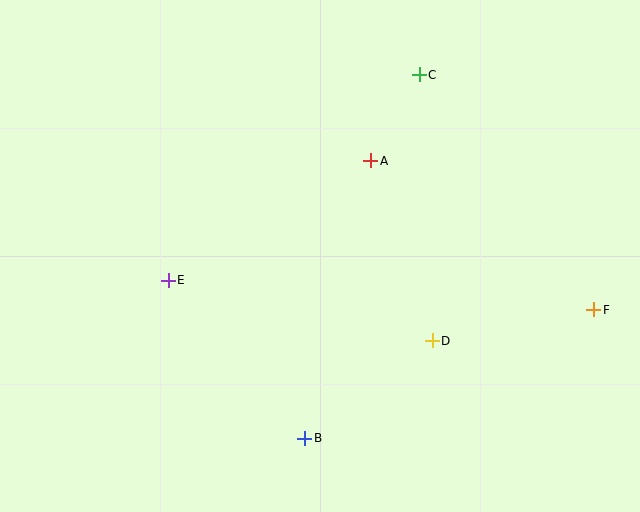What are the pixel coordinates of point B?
Point B is at (305, 438).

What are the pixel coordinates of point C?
Point C is at (419, 75).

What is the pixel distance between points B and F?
The distance between B and F is 316 pixels.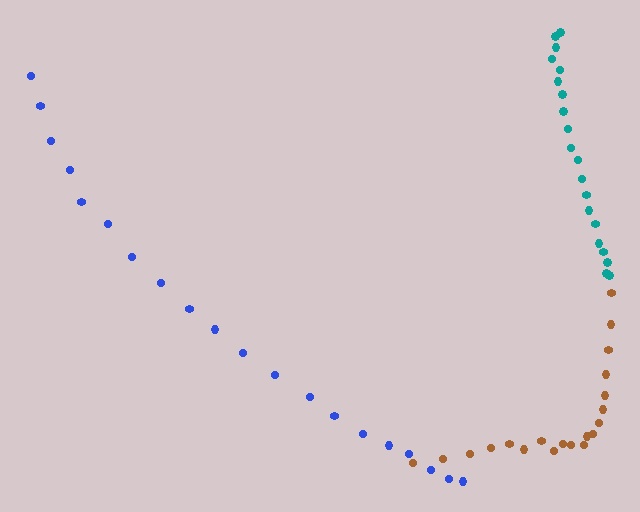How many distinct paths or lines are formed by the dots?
There are 3 distinct paths.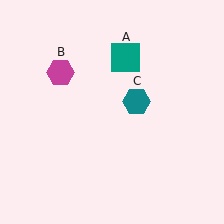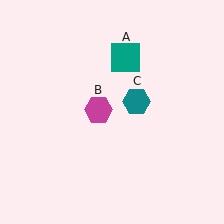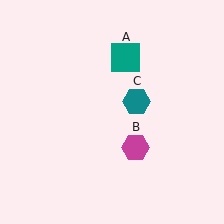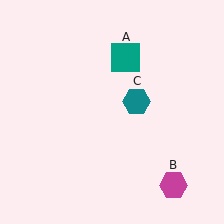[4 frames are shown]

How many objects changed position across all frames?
1 object changed position: magenta hexagon (object B).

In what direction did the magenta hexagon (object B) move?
The magenta hexagon (object B) moved down and to the right.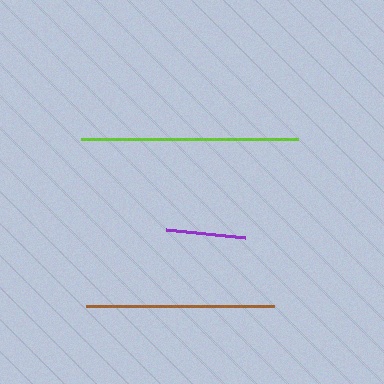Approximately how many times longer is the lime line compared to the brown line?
The lime line is approximately 1.2 times the length of the brown line.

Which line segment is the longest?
The lime line is the longest at approximately 217 pixels.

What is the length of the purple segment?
The purple segment is approximately 79 pixels long.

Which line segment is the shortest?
The purple line is the shortest at approximately 79 pixels.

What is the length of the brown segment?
The brown segment is approximately 188 pixels long.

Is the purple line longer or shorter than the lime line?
The lime line is longer than the purple line.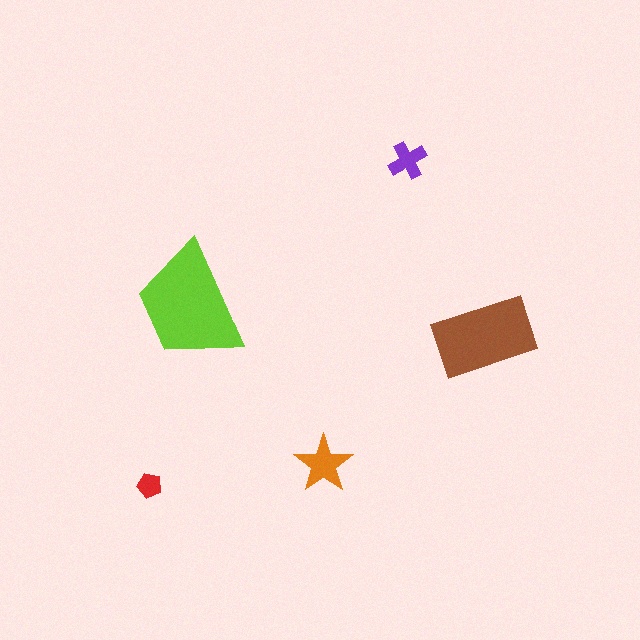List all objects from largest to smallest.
The lime trapezoid, the brown rectangle, the orange star, the purple cross, the red pentagon.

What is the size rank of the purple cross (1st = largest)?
4th.